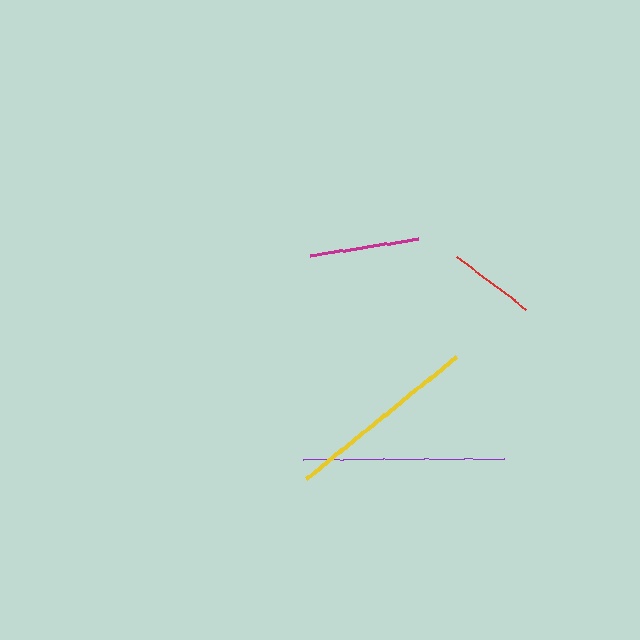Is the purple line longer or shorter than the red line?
The purple line is longer than the red line.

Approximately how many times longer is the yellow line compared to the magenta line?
The yellow line is approximately 1.8 times the length of the magenta line.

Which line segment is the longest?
The purple line is the longest at approximately 201 pixels.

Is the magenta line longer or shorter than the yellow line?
The yellow line is longer than the magenta line.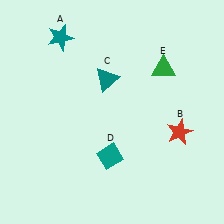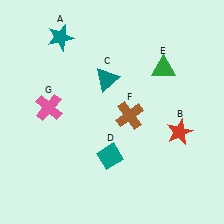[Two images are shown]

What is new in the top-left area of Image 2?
A pink cross (G) was added in the top-left area of Image 2.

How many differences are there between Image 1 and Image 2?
There are 2 differences between the two images.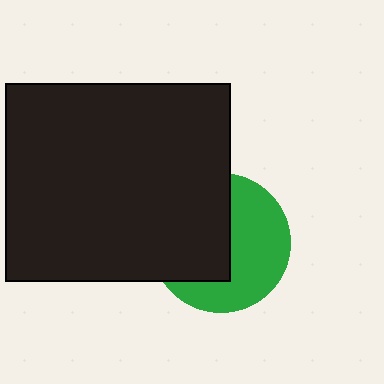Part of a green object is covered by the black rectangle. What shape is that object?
It is a circle.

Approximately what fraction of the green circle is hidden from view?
Roughly 49% of the green circle is hidden behind the black rectangle.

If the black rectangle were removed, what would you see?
You would see the complete green circle.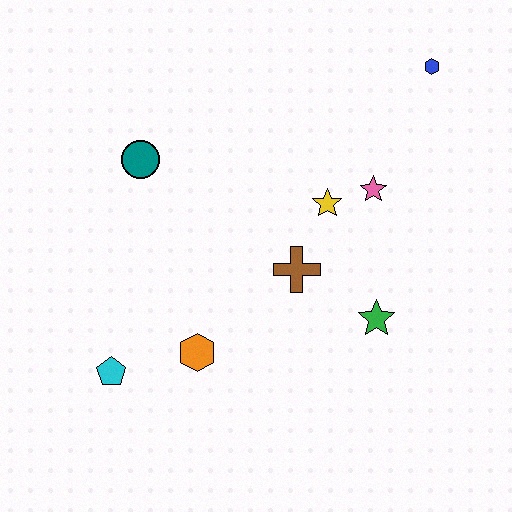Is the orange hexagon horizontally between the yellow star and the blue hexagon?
No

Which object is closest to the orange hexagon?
The cyan pentagon is closest to the orange hexagon.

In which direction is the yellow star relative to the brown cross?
The yellow star is above the brown cross.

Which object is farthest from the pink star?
The cyan pentagon is farthest from the pink star.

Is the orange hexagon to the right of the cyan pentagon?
Yes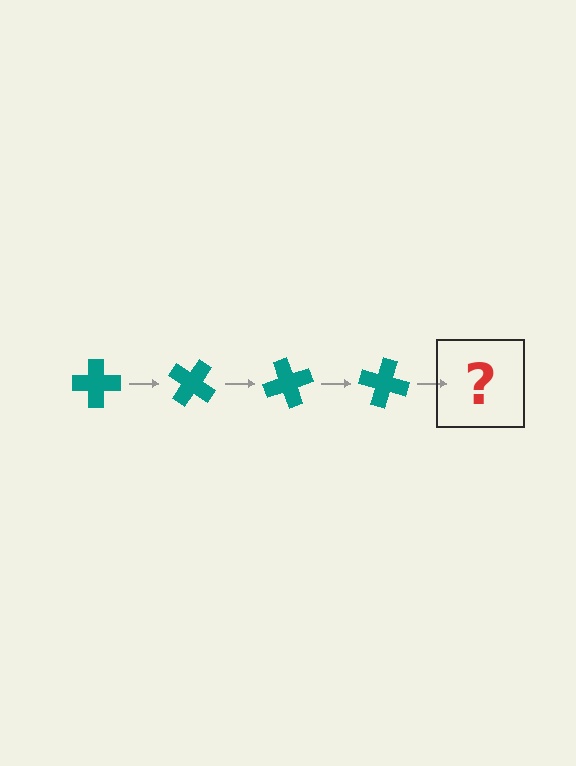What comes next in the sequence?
The next element should be a teal cross rotated 140 degrees.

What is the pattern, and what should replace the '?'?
The pattern is that the cross rotates 35 degrees each step. The '?' should be a teal cross rotated 140 degrees.